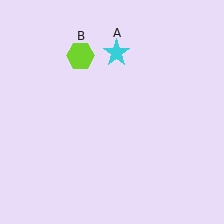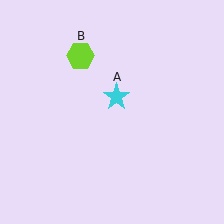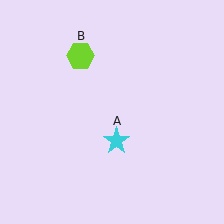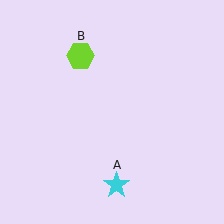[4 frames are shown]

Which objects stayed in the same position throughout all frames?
Lime hexagon (object B) remained stationary.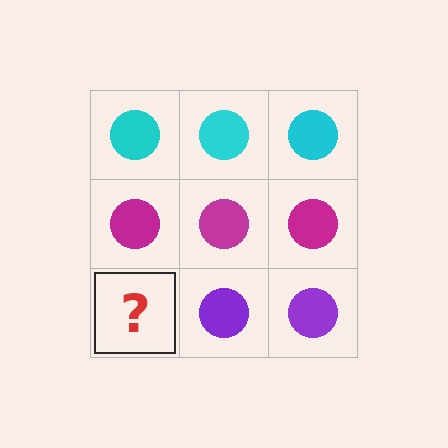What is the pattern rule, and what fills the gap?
The rule is that each row has a consistent color. The gap should be filled with a purple circle.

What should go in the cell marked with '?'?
The missing cell should contain a purple circle.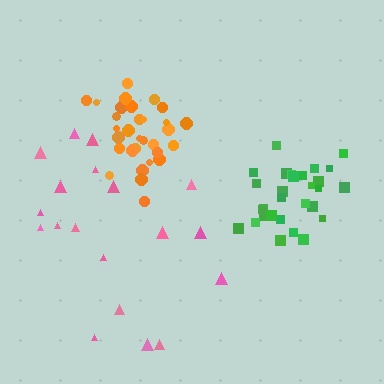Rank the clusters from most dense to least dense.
orange, green, pink.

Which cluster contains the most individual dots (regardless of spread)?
Orange (32).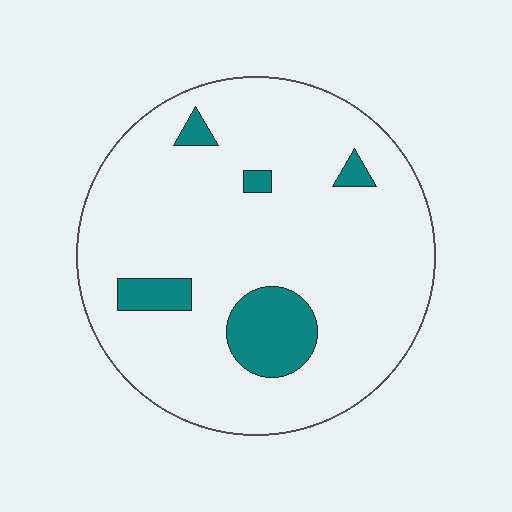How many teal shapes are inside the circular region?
5.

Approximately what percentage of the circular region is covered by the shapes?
Approximately 10%.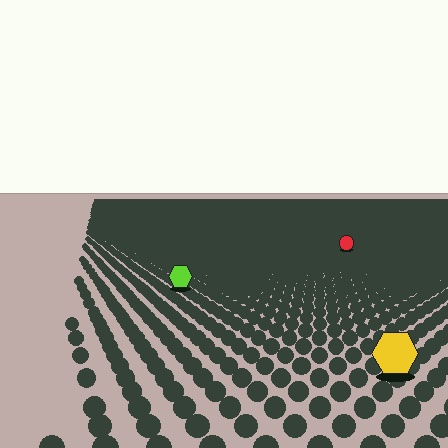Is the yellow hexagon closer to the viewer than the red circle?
Yes. The yellow hexagon is closer — you can tell from the texture gradient: the ground texture is coarser near it.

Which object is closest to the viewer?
The yellow hexagon is closest. The texture marks near it are larger and more spread out.